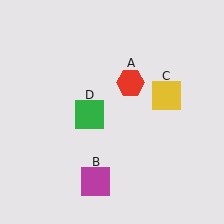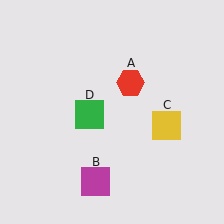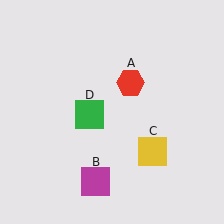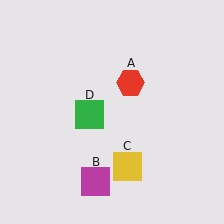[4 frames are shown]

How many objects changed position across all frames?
1 object changed position: yellow square (object C).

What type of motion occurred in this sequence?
The yellow square (object C) rotated clockwise around the center of the scene.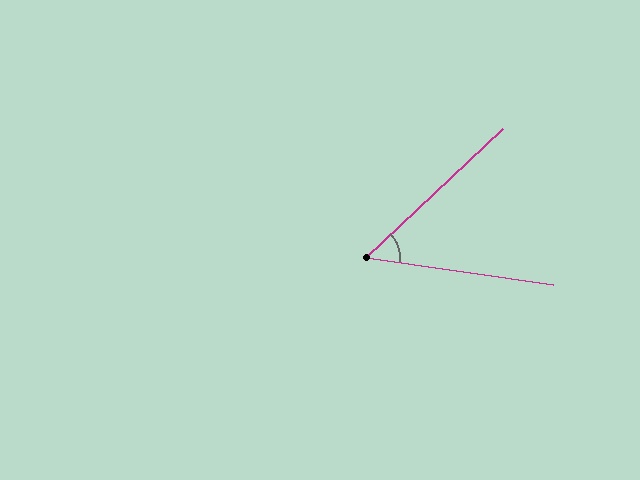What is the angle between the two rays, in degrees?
Approximately 52 degrees.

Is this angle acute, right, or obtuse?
It is acute.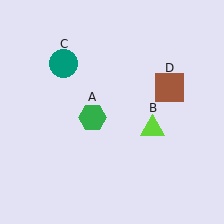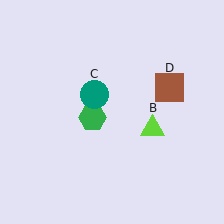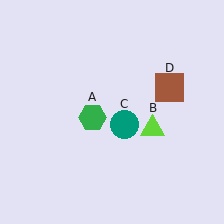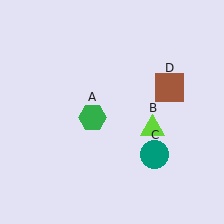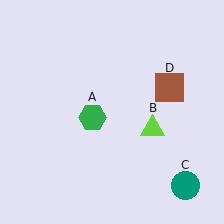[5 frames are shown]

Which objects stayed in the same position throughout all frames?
Green hexagon (object A) and lime triangle (object B) and brown square (object D) remained stationary.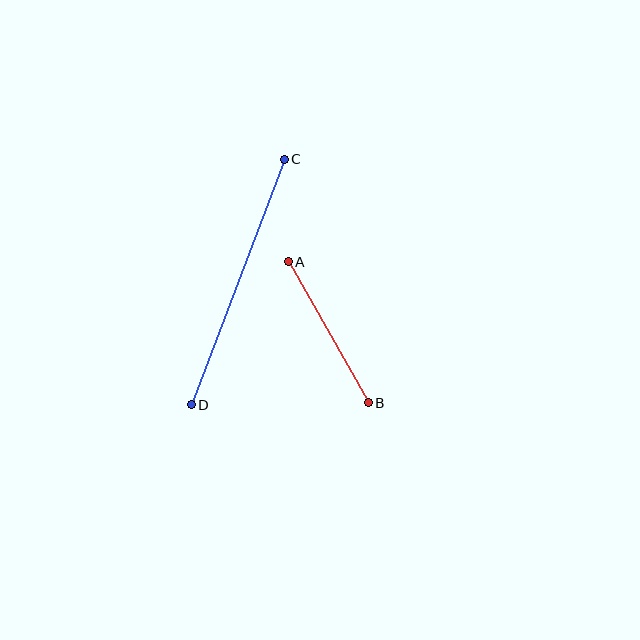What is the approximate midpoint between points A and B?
The midpoint is at approximately (328, 332) pixels.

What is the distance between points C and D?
The distance is approximately 262 pixels.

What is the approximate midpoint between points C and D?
The midpoint is at approximately (238, 282) pixels.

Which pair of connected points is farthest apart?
Points C and D are farthest apart.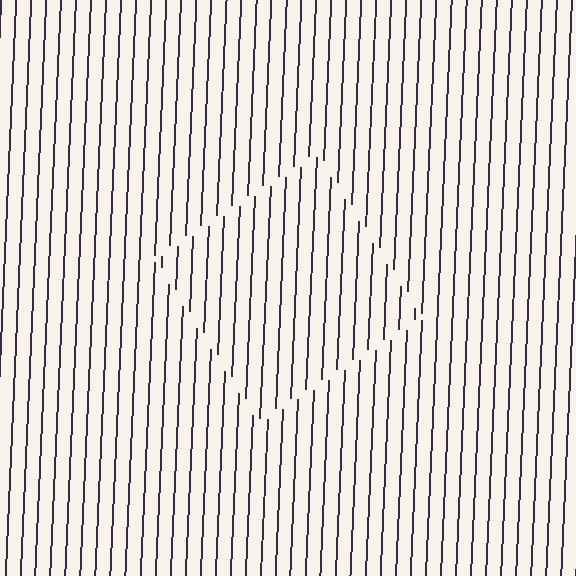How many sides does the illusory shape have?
4 sides — the line-ends trace a square.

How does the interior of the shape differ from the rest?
The interior of the shape contains the same grating, shifted by half a period — the contour is defined by the phase discontinuity where line-ends from the inner and outer gratings abut.